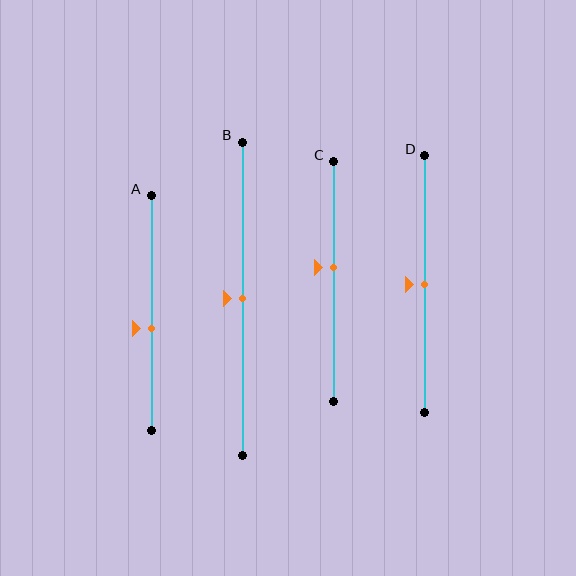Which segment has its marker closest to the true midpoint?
Segment B has its marker closest to the true midpoint.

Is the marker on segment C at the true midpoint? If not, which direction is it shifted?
No, the marker on segment C is shifted upward by about 6% of the segment length.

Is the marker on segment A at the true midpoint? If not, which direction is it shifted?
No, the marker on segment A is shifted downward by about 6% of the segment length.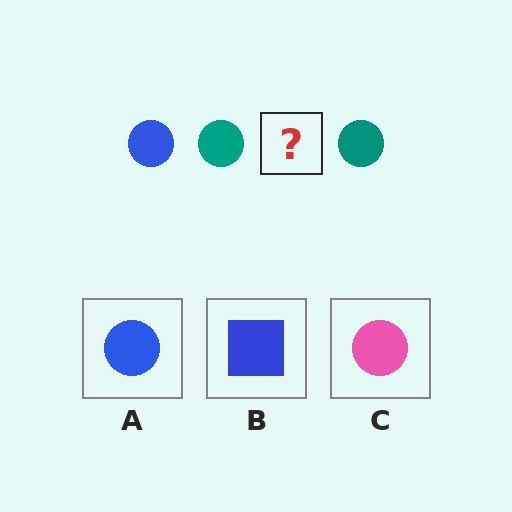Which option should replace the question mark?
Option A.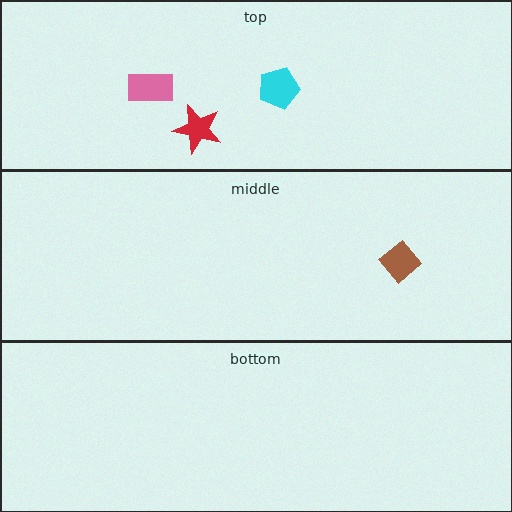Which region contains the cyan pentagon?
The top region.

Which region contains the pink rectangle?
The top region.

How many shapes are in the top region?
3.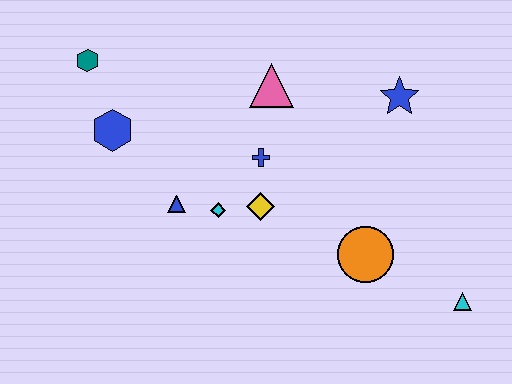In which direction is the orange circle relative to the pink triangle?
The orange circle is below the pink triangle.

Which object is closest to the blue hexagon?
The teal hexagon is closest to the blue hexagon.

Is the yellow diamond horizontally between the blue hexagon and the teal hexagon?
No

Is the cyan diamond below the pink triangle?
Yes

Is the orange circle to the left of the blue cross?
No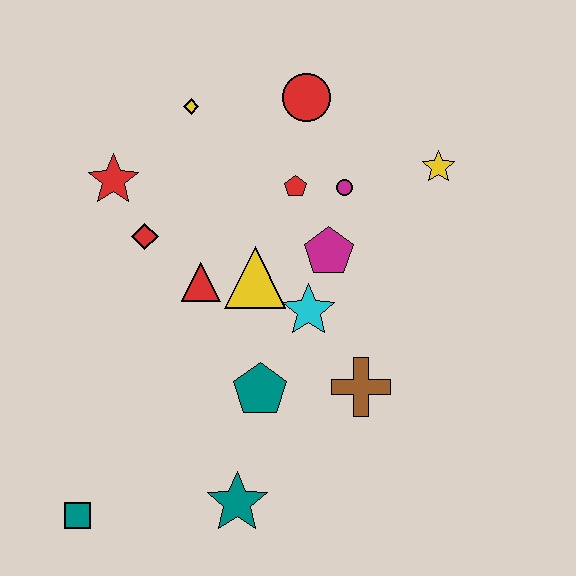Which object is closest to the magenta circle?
The red pentagon is closest to the magenta circle.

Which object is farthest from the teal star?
The red circle is farthest from the teal star.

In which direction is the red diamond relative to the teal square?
The red diamond is above the teal square.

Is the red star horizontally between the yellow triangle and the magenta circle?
No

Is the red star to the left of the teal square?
No